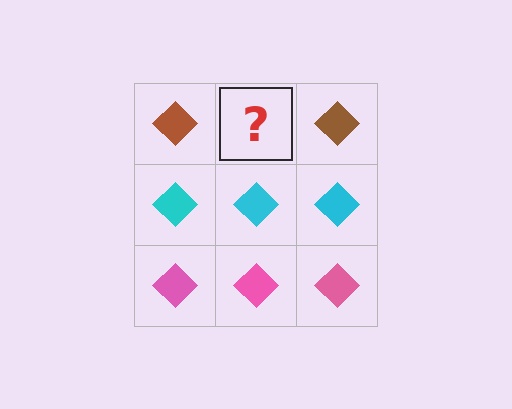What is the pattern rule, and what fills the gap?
The rule is that each row has a consistent color. The gap should be filled with a brown diamond.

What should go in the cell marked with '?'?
The missing cell should contain a brown diamond.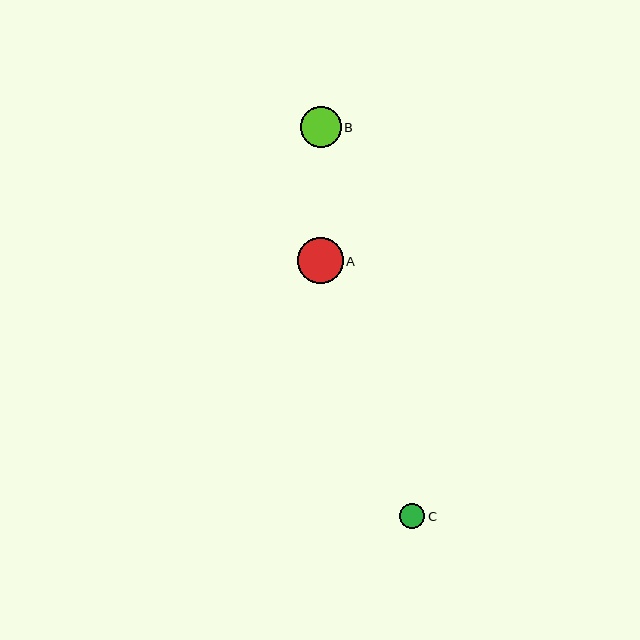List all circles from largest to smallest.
From largest to smallest: A, B, C.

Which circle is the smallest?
Circle C is the smallest with a size of approximately 25 pixels.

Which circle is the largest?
Circle A is the largest with a size of approximately 46 pixels.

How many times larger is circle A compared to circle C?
Circle A is approximately 1.8 times the size of circle C.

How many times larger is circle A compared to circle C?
Circle A is approximately 1.8 times the size of circle C.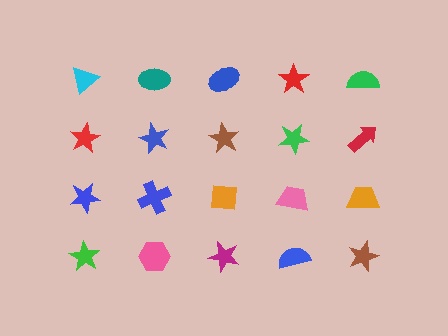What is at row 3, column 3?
An orange square.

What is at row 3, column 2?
A blue cross.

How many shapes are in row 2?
5 shapes.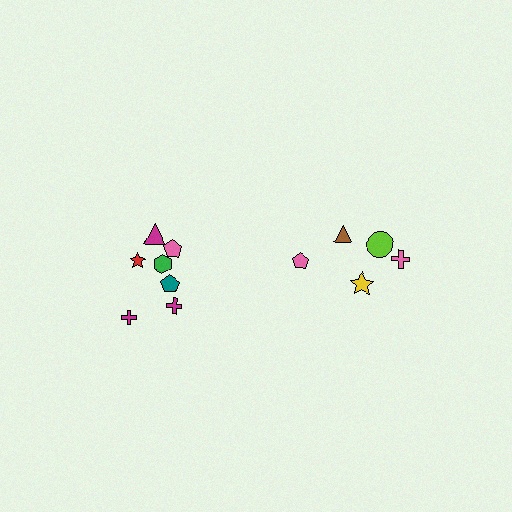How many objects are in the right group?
There are 5 objects.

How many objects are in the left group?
There are 7 objects.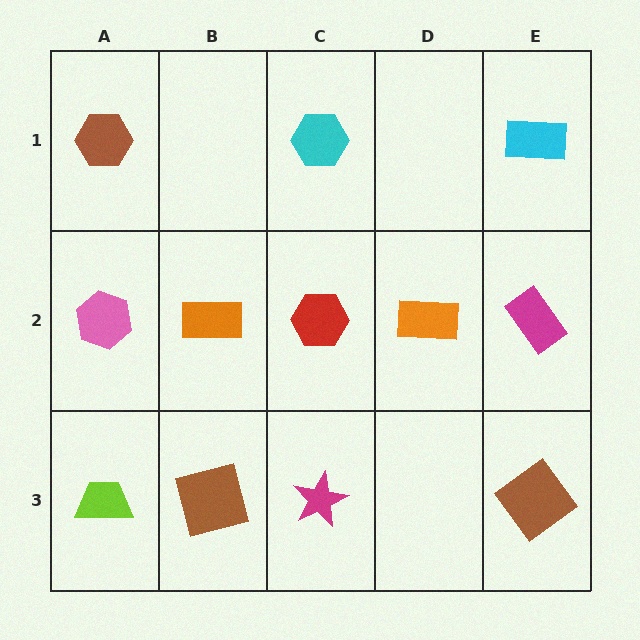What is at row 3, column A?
A lime trapezoid.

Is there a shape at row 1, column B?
No, that cell is empty.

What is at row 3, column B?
A brown square.